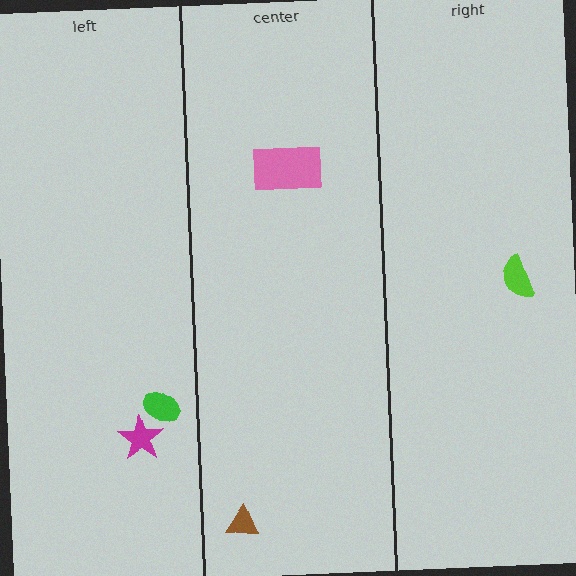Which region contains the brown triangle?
The center region.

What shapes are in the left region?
The green ellipse, the magenta star.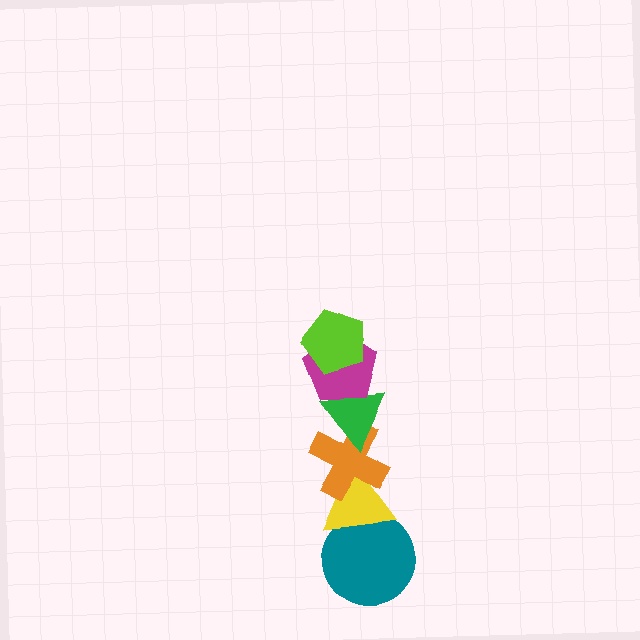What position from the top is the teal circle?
The teal circle is 6th from the top.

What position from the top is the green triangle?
The green triangle is 3rd from the top.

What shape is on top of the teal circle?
The yellow triangle is on top of the teal circle.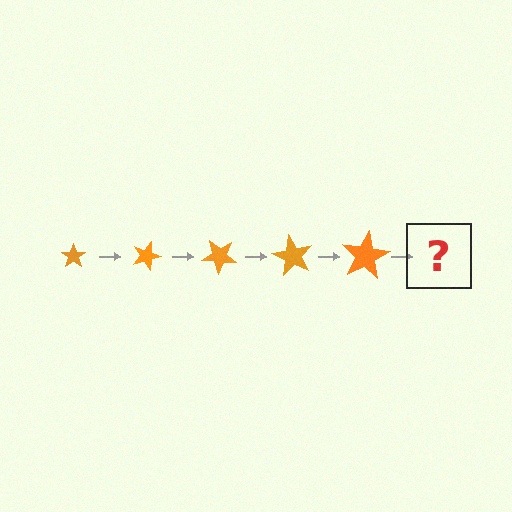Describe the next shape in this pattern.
It should be a star, larger than the previous one and rotated 100 degrees from the start.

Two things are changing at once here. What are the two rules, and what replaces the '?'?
The two rules are that the star grows larger each step and it rotates 20 degrees each step. The '?' should be a star, larger than the previous one and rotated 100 degrees from the start.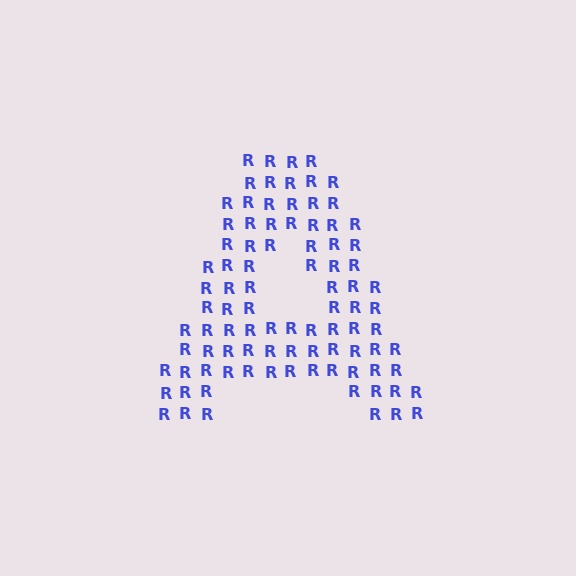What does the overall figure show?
The overall figure shows the letter A.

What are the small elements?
The small elements are letter R's.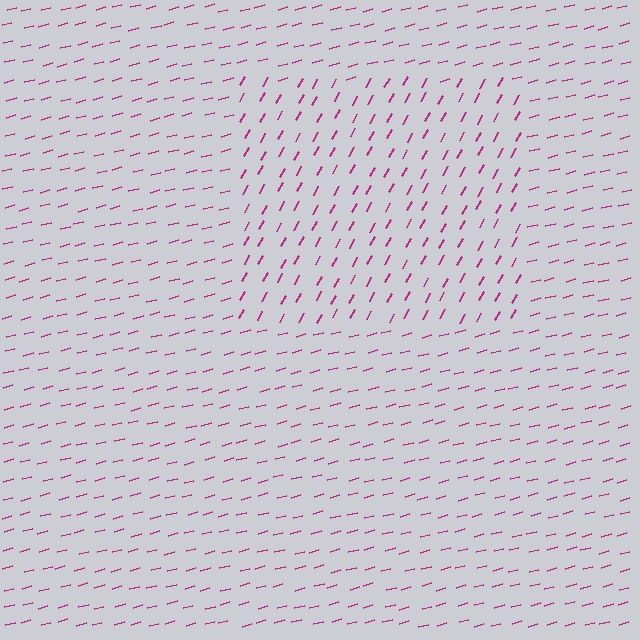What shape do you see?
I see a rectangle.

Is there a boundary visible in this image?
Yes, there is a texture boundary formed by a change in line orientation.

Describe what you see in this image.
The image is filled with small magenta line segments. A rectangle region in the image has lines oriented differently from the surrounding lines, creating a visible texture boundary.